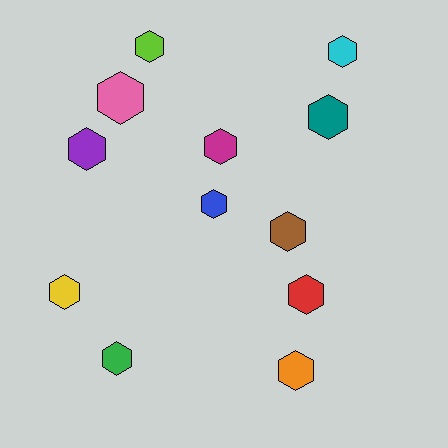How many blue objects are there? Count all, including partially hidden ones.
There is 1 blue object.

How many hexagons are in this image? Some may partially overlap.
There are 12 hexagons.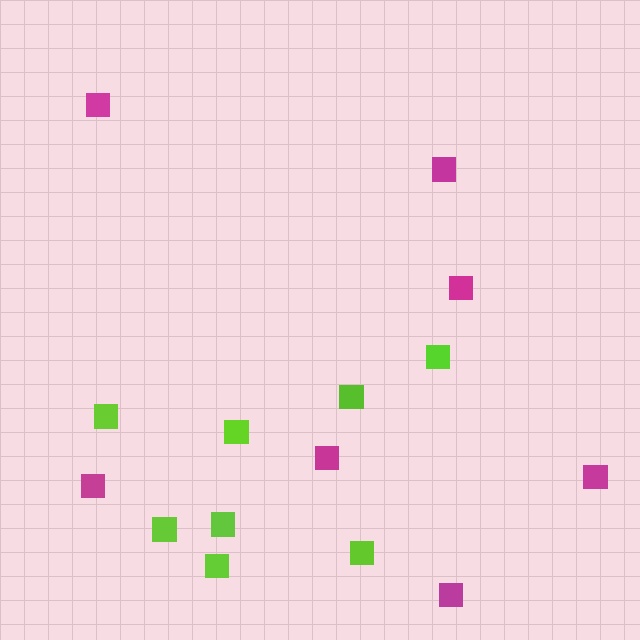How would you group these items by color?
There are 2 groups: one group of magenta squares (7) and one group of lime squares (8).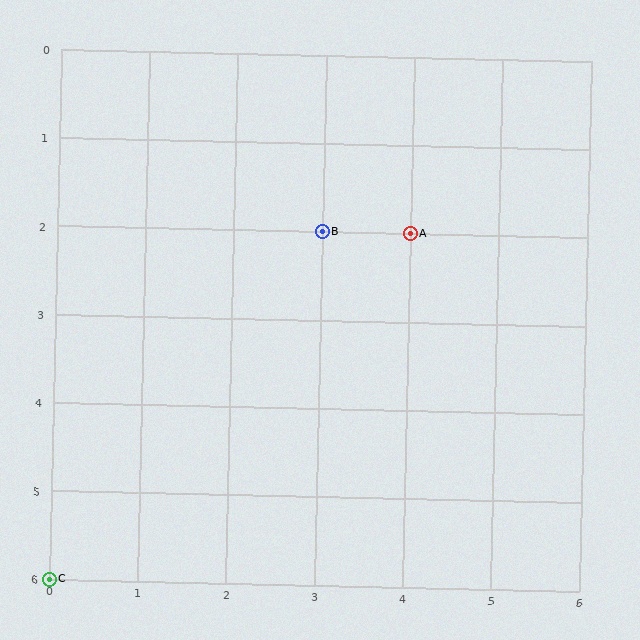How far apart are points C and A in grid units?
Points C and A are 4 columns and 4 rows apart (about 5.7 grid units diagonally).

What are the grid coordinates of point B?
Point B is at grid coordinates (3, 2).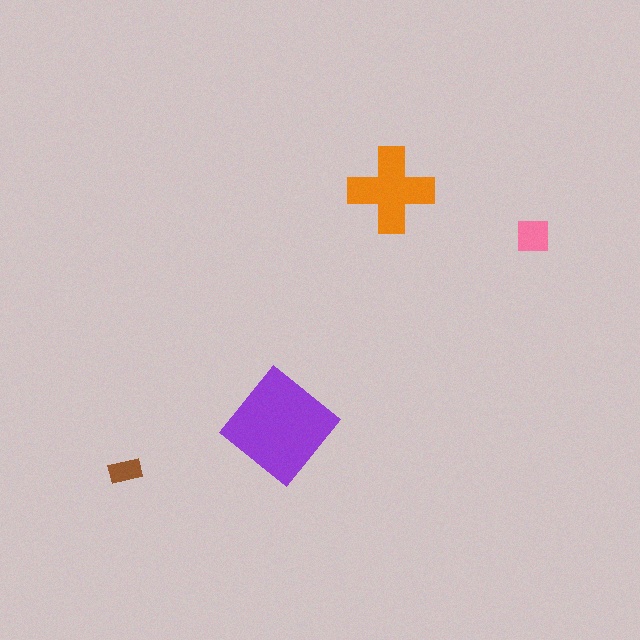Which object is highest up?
The orange cross is topmost.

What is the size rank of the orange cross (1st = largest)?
2nd.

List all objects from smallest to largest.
The brown rectangle, the pink square, the orange cross, the purple diamond.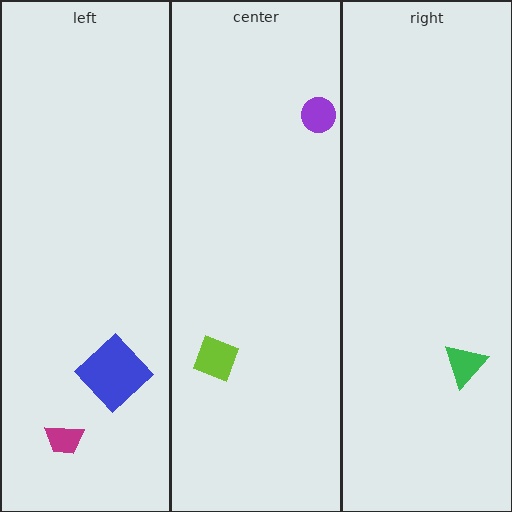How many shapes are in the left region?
2.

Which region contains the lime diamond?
The center region.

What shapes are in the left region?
The blue diamond, the magenta trapezoid.